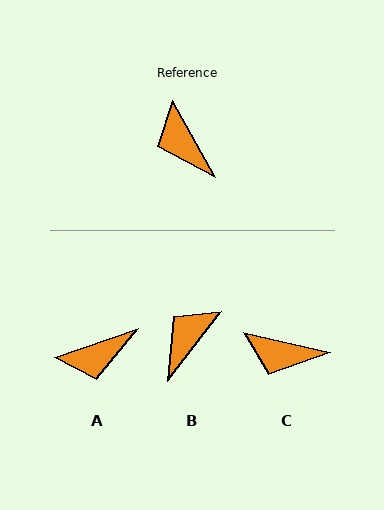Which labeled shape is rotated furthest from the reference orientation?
A, about 79 degrees away.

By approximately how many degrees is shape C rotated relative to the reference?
Approximately 48 degrees counter-clockwise.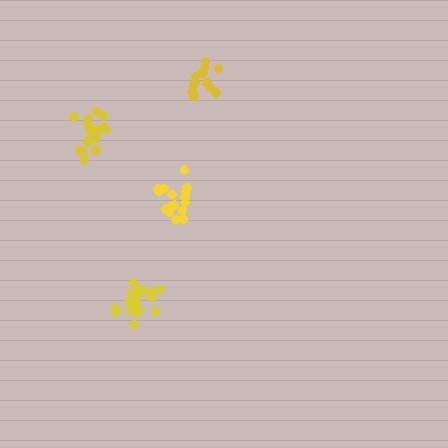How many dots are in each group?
Group 1: 17 dots, Group 2: 12 dots, Group 3: 18 dots, Group 4: 17 dots (64 total).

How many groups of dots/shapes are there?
There are 4 groups.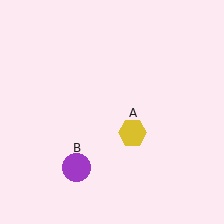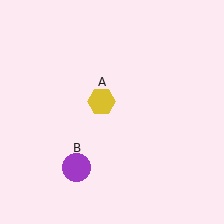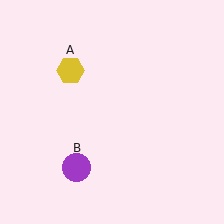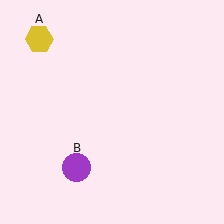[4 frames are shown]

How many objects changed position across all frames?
1 object changed position: yellow hexagon (object A).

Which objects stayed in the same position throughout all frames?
Purple circle (object B) remained stationary.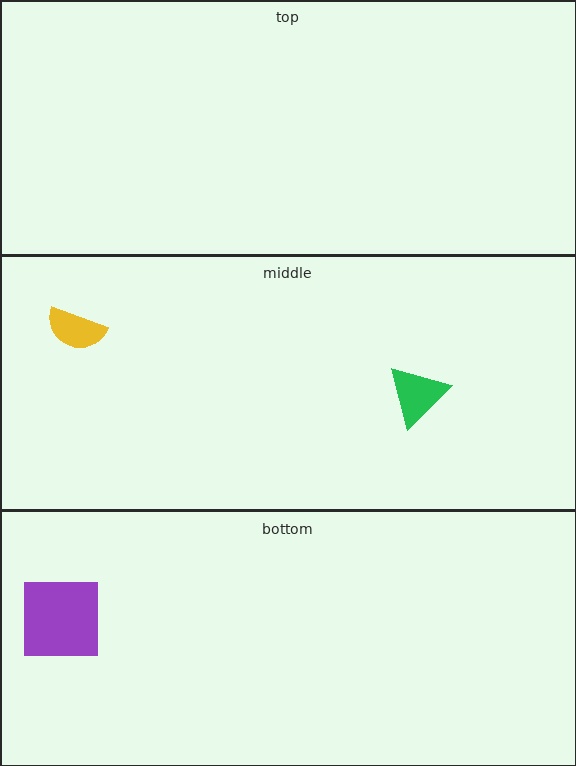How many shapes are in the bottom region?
1.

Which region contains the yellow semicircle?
The middle region.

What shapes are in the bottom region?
The purple square.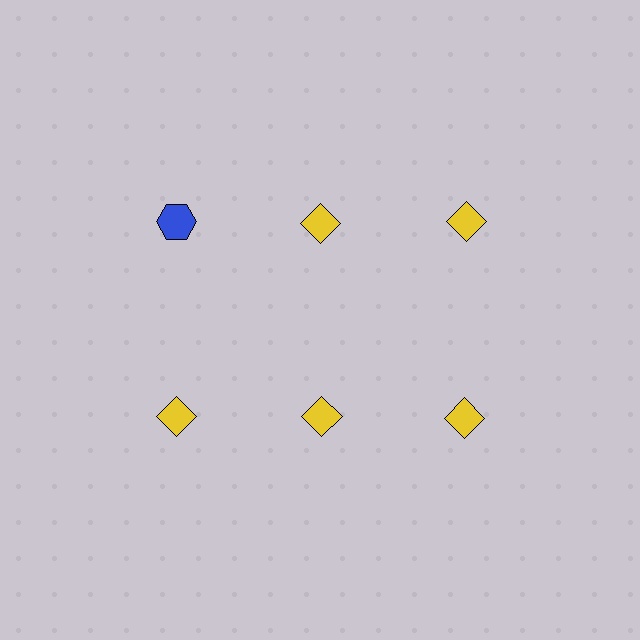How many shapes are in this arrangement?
There are 6 shapes arranged in a grid pattern.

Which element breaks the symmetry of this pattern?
The blue hexagon in the top row, leftmost column breaks the symmetry. All other shapes are yellow diamonds.